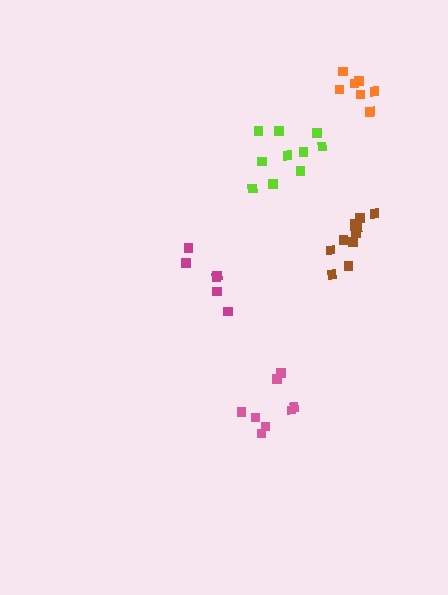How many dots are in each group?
Group 1: 6 dots, Group 2: 10 dots, Group 3: 11 dots, Group 4: 8 dots, Group 5: 7 dots (42 total).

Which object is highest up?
The orange cluster is topmost.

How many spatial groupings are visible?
There are 5 spatial groupings.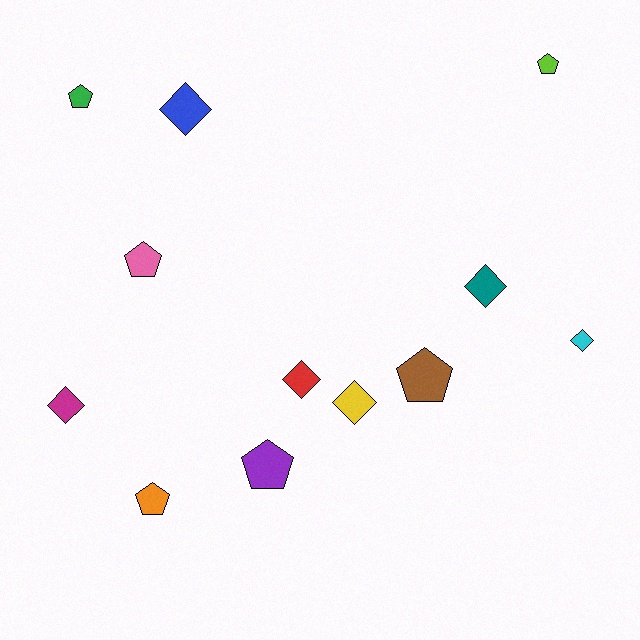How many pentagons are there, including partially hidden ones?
There are 6 pentagons.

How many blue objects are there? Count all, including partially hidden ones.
There is 1 blue object.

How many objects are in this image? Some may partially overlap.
There are 12 objects.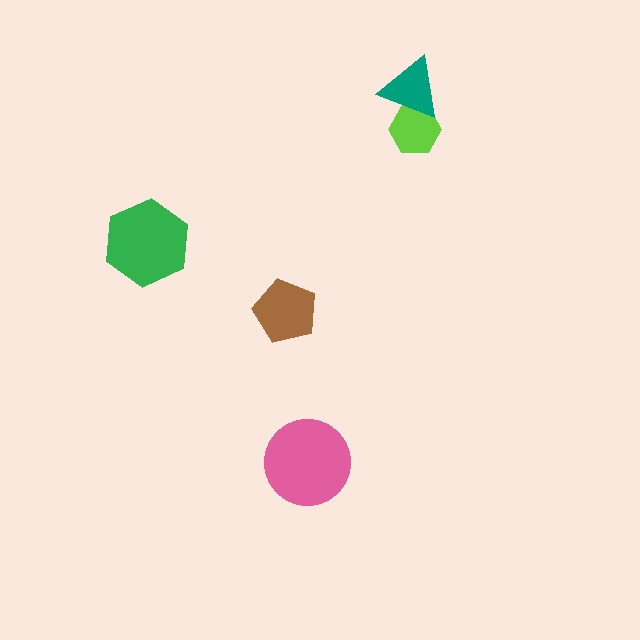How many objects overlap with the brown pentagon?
0 objects overlap with the brown pentagon.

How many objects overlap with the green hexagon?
0 objects overlap with the green hexagon.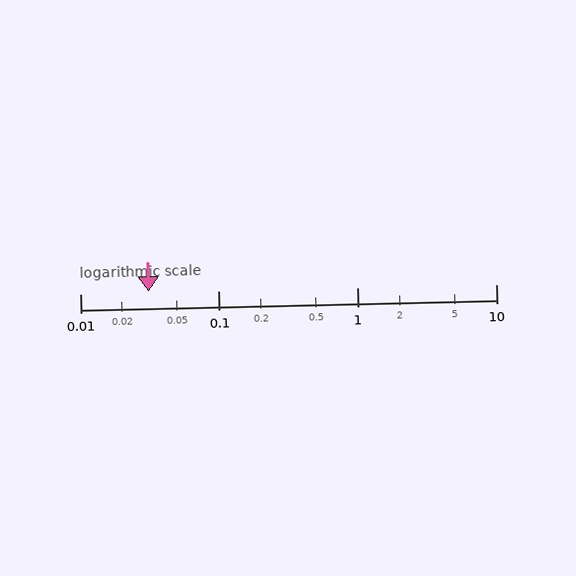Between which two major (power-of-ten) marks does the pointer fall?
The pointer is between 0.01 and 0.1.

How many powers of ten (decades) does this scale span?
The scale spans 3 decades, from 0.01 to 10.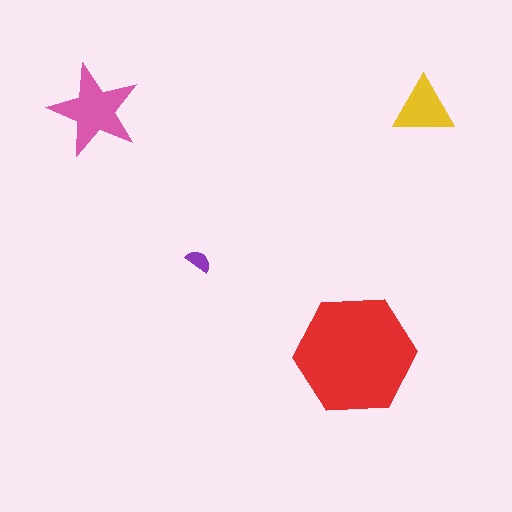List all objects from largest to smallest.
The red hexagon, the pink star, the yellow triangle, the purple semicircle.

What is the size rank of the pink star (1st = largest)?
2nd.